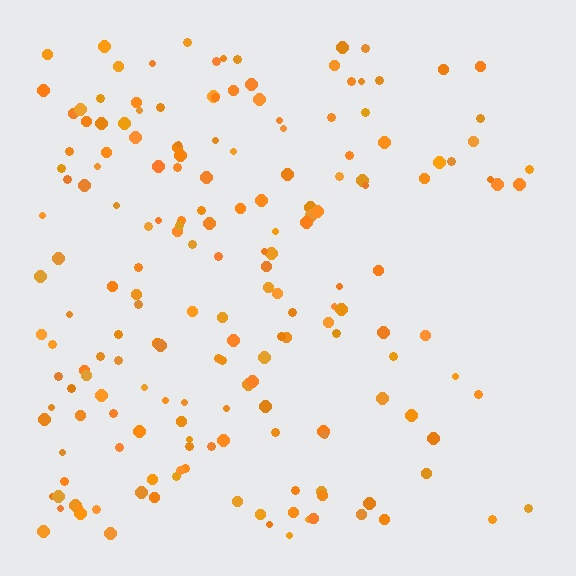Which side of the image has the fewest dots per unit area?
The right.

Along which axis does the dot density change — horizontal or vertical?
Horizontal.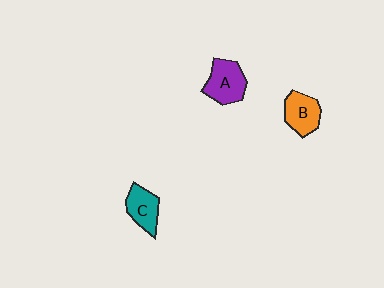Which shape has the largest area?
Shape A (purple).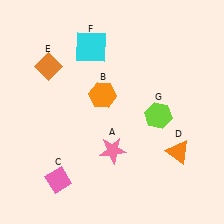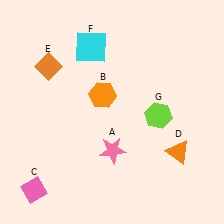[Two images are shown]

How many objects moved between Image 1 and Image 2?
1 object moved between the two images.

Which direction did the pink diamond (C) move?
The pink diamond (C) moved left.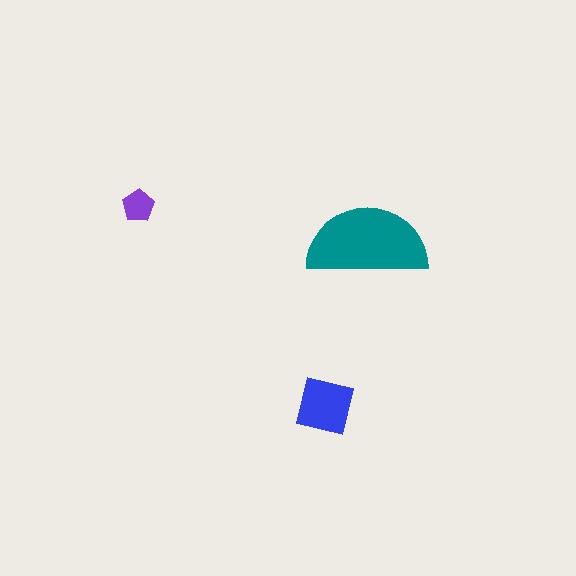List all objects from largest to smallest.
The teal semicircle, the blue square, the purple pentagon.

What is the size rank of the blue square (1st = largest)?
2nd.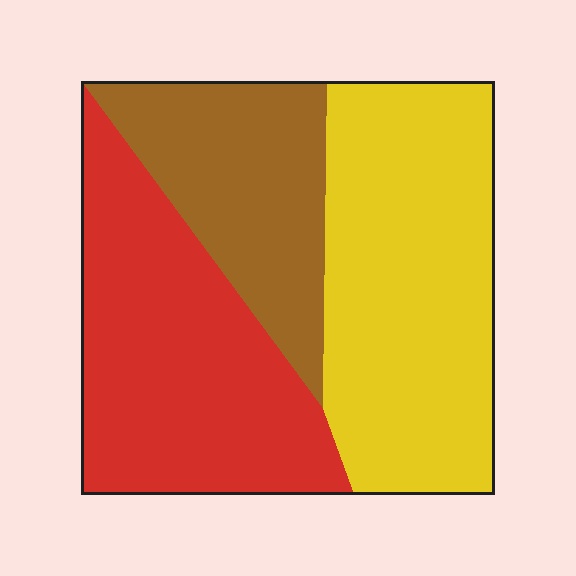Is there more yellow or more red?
Yellow.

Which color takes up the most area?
Yellow, at roughly 40%.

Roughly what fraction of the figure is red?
Red covers roughly 35% of the figure.